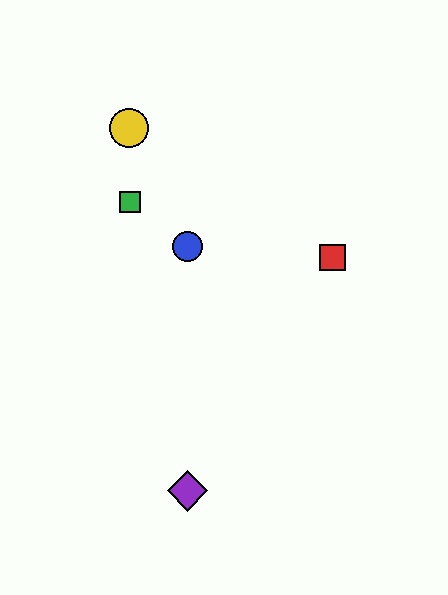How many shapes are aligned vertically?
2 shapes (the blue circle, the purple diamond) are aligned vertically.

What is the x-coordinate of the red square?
The red square is at x≈333.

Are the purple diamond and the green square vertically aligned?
No, the purple diamond is at x≈187 and the green square is at x≈130.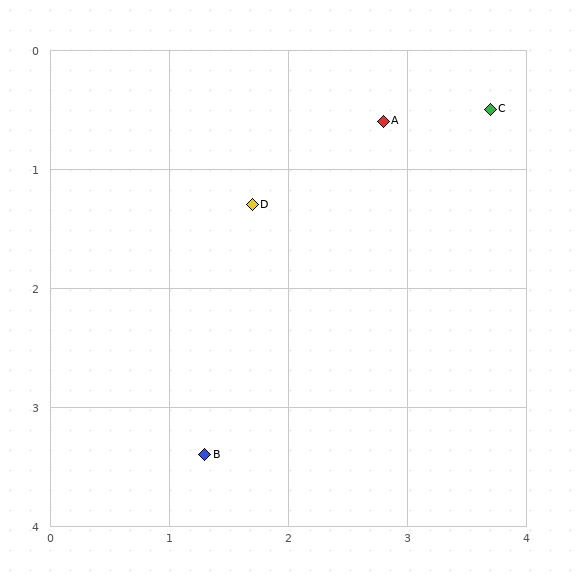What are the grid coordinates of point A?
Point A is at approximately (2.8, 0.6).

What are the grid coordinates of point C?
Point C is at approximately (3.7, 0.5).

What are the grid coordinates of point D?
Point D is at approximately (1.7, 1.3).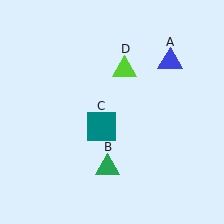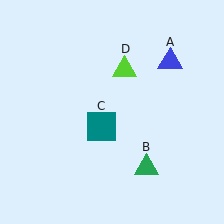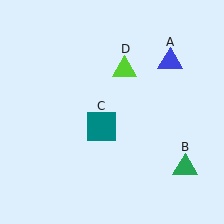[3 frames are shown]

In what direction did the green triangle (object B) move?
The green triangle (object B) moved right.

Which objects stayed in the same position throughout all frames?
Blue triangle (object A) and teal square (object C) and lime triangle (object D) remained stationary.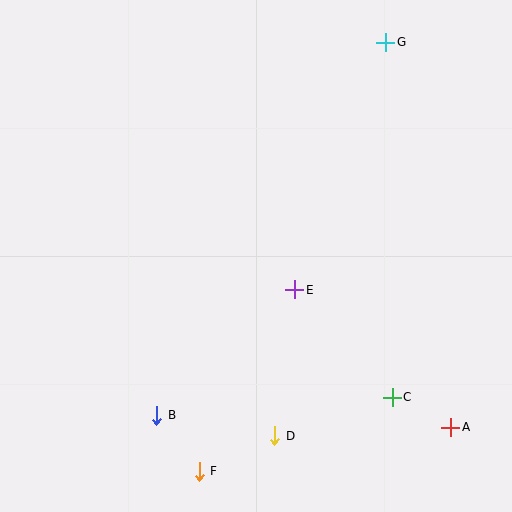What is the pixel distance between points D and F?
The distance between D and F is 83 pixels.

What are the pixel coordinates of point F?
Point F is at (199, 471).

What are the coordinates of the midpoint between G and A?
The midpoint between G and A is at (418, 235).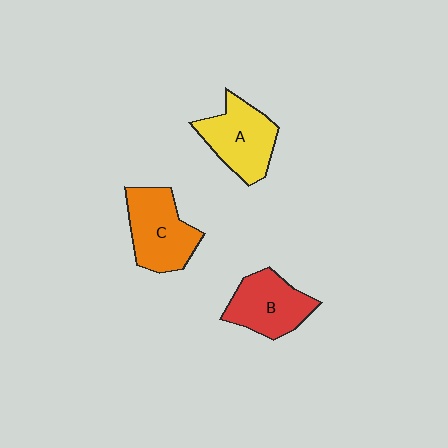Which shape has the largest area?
Shape C (orange).